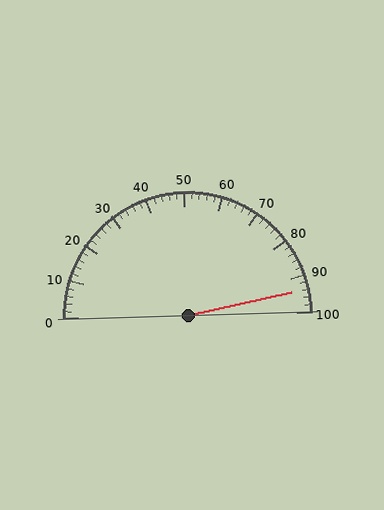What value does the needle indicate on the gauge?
The needle indicates approximately 94.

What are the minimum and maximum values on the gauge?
The gauge ranges from 0 to 100.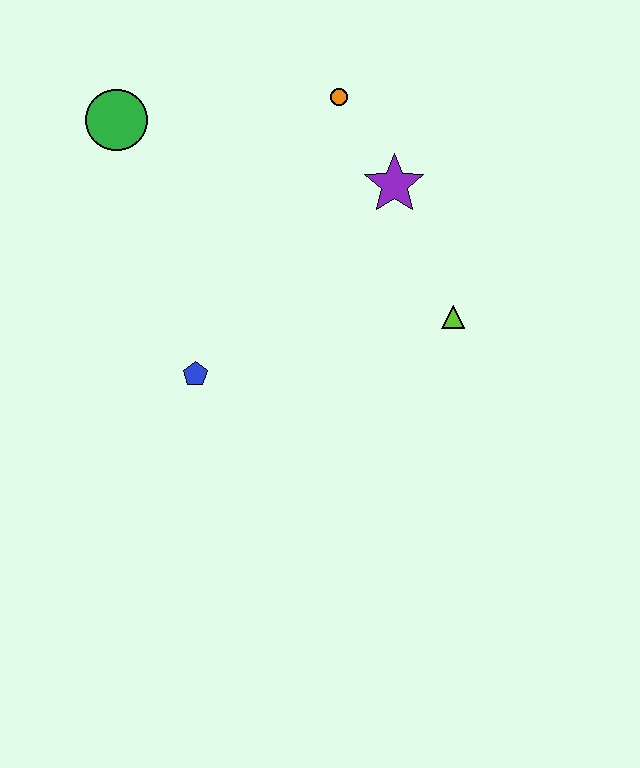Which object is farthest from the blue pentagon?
The orange circle is farthest from the blue pentagon.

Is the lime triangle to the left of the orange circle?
No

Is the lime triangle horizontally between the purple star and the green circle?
No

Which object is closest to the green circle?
The orange circle is closest to the green circle.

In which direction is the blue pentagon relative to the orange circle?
The blue pentagon is below the orange circle.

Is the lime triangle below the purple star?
Yes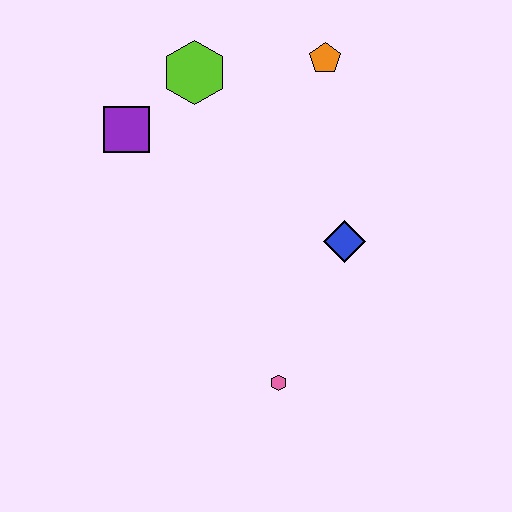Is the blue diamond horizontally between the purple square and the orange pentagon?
No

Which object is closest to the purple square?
The lime hexagon is closest to the purple square.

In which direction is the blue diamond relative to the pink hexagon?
The blue diamond is above the pink hexagon.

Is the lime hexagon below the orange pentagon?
Yes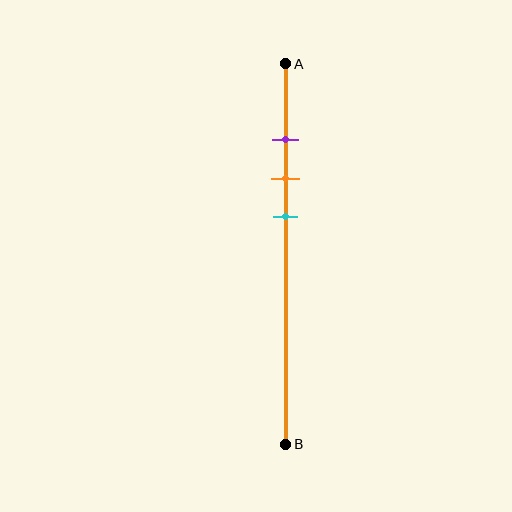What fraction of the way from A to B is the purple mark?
The purple mark is approximately 20% (0.2) of the way from A to B.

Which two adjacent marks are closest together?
The purple and orange marks are the closest adjacent pair.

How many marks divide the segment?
There are 3 marks dividing the segment.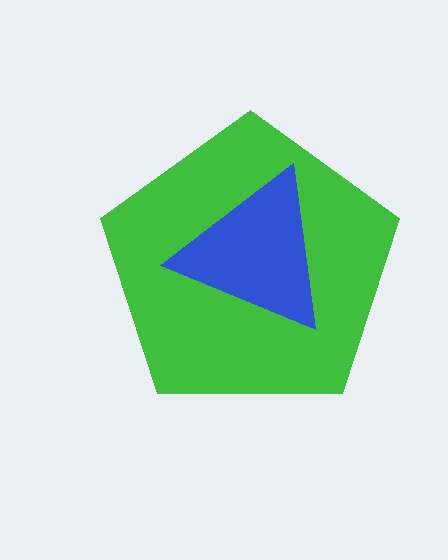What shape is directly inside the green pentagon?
The blue triangle.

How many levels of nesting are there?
2.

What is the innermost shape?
The blue triangle.